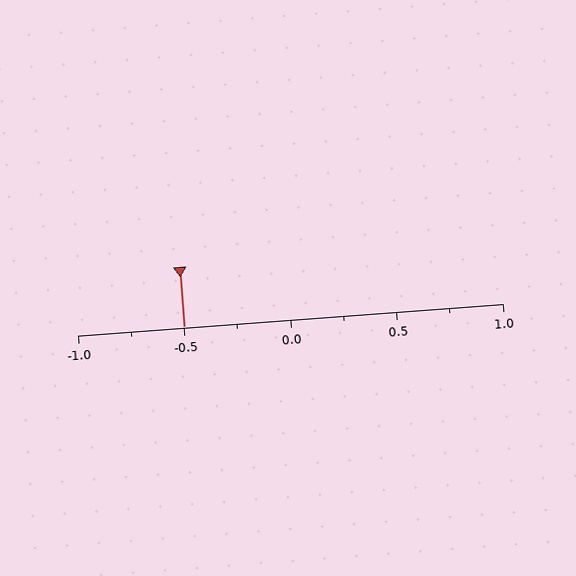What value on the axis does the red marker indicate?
The marker indicates approximately -0.5.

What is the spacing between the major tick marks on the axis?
The major ticks are spaced 0.5 apart.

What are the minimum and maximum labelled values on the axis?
The axis runs from -1.0 to 1.0.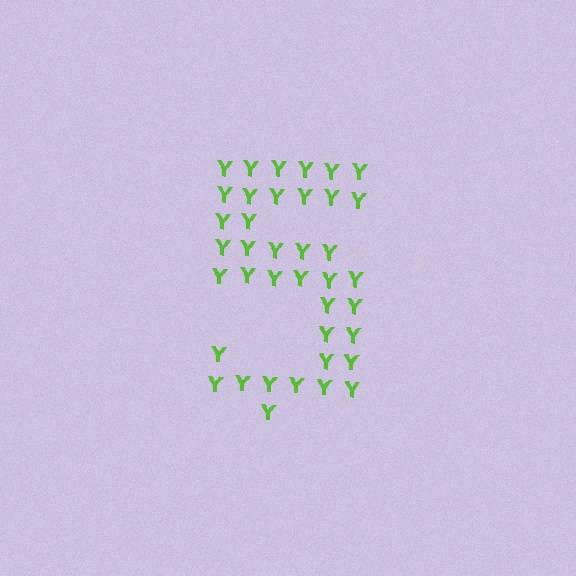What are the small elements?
The small elements are letter Y's.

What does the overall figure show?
The overall figure shows the digit 5.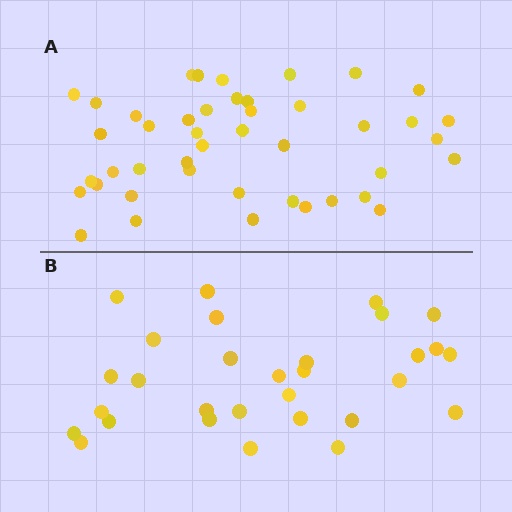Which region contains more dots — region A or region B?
Region A (the top region) has more dots.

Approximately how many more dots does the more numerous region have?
Region A has approximately 15 more dots than region B.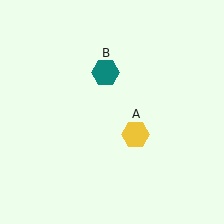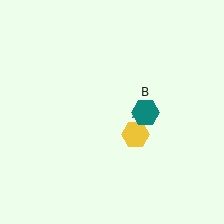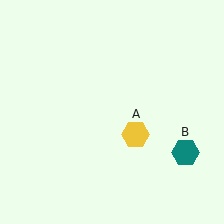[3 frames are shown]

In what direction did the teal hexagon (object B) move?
The teal hexagon (object B) moved down and to the right.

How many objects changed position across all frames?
1 object changed position: teal hexagon (object B).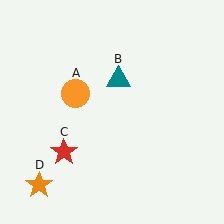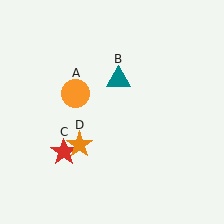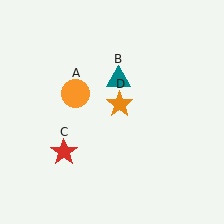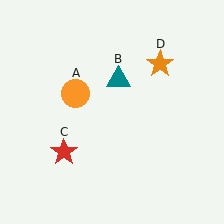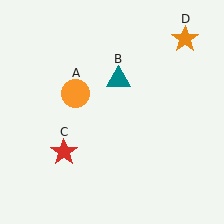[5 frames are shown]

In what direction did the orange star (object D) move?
The orange star (object D) moved up and to the right.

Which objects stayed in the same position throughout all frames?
Orange circle (object A) and teal triangle (object B) and red star (object C) remained stationary.